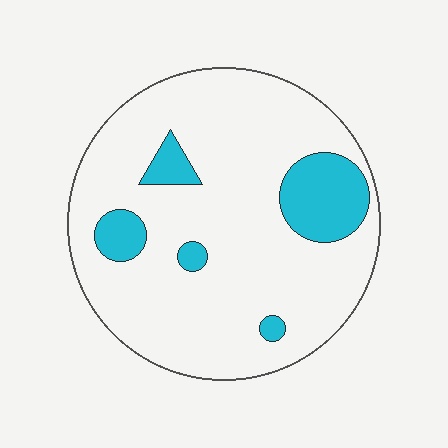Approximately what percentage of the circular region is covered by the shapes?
Approximately 15%.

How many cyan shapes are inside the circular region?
5.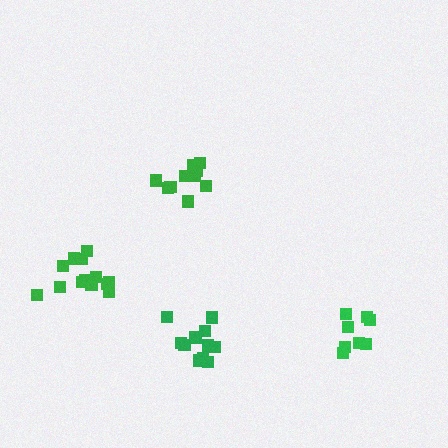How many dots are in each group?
Group 1: 10 dots, Group 2: 11 dots, Group 3: 8 dots, Group 4: 13 dots (42 total).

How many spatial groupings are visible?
There are 4 spatial groupings.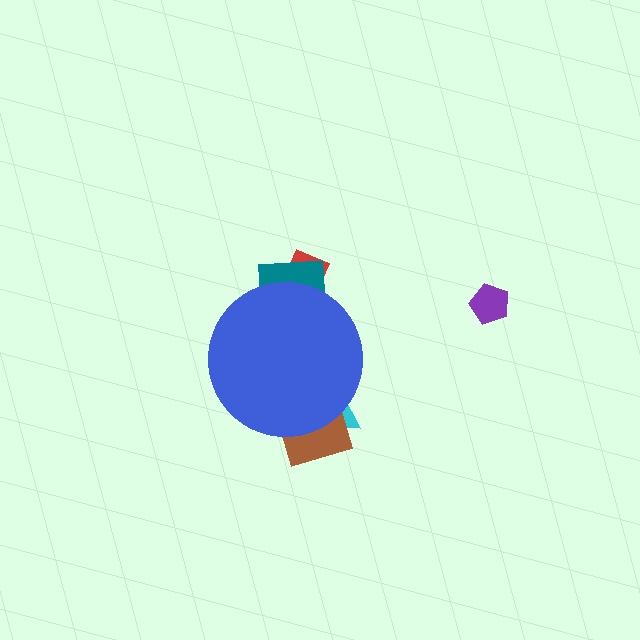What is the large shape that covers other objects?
A blue circle.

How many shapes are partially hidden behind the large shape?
4 shapes are partially hidden.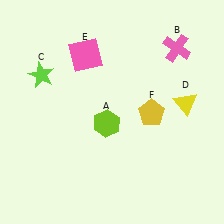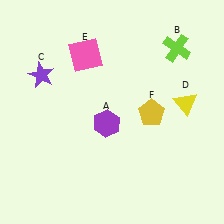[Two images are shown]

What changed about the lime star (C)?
In Image 1, C is lime. In Image 2, it changed to purple.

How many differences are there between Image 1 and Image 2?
There are 3 differences between the two images.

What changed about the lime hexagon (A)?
In Image 1, A is lime. In Image 2, it changed to purple.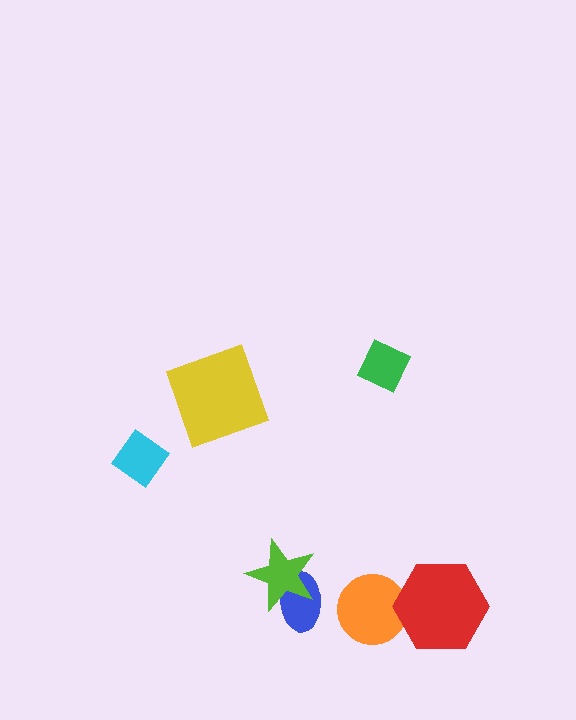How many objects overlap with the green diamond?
0 objects overlap with the green diamond.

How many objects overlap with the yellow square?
0 objects overlap with the yellow square.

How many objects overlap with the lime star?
1 object overlaps with the lime star.